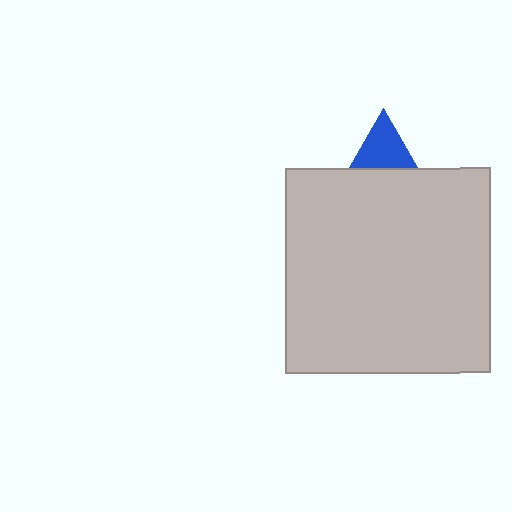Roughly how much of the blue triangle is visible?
A small part of it is visible (roughly 31%).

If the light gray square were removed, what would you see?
You would see the complete blue triangle.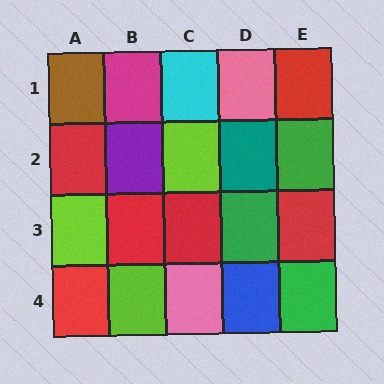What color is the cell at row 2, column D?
Teal.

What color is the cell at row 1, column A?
Brown.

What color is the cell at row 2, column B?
Purple.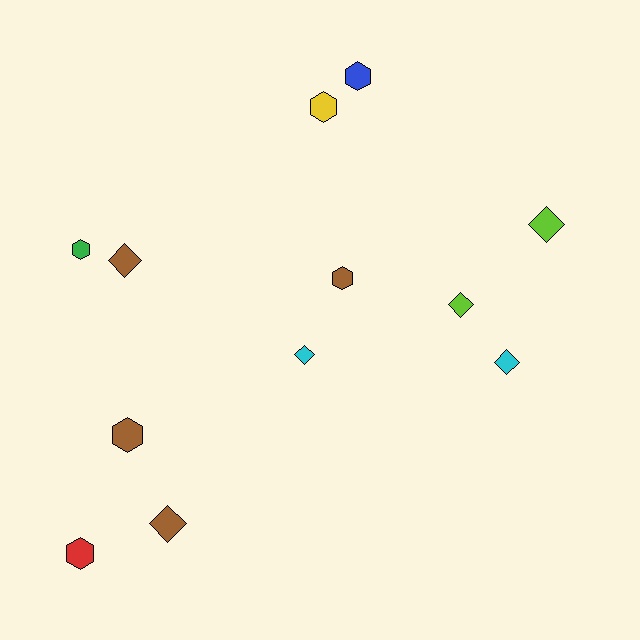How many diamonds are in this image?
There are 6 diamonds.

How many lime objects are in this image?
There are 2 lime objects.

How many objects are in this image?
There are 12 objects.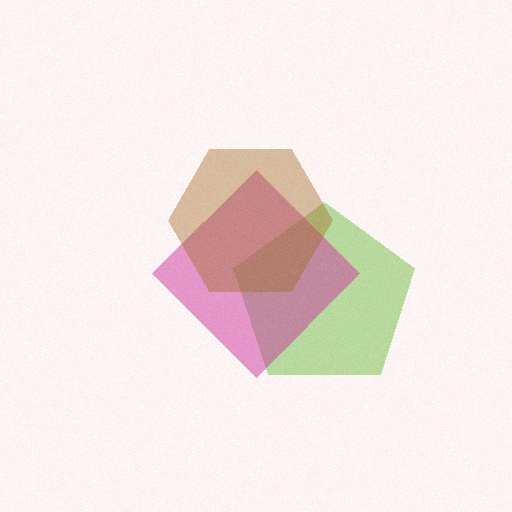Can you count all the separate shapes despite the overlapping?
Yes, there are 3 separate shapes.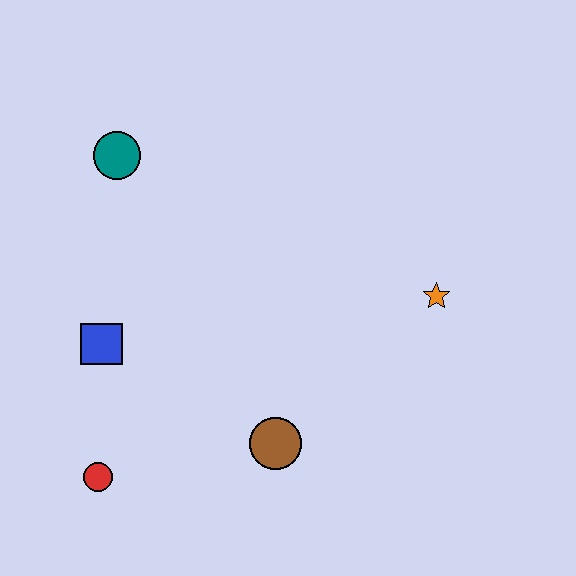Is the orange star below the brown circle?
No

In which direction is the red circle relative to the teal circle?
The red circle is below the teal circle.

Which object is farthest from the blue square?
The orange star is farthest from the blue square.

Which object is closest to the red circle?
The blue square is closest to the red circle.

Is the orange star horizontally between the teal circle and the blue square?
No